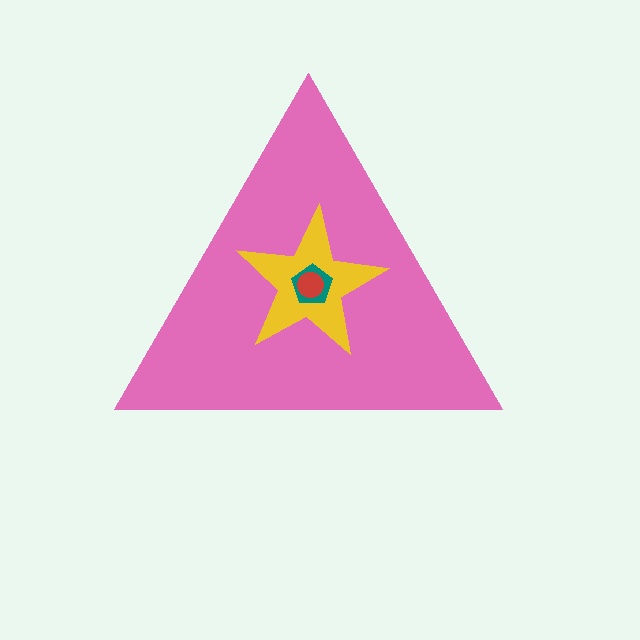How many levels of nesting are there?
4.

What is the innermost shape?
The red circle.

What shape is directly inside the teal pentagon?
The red circle.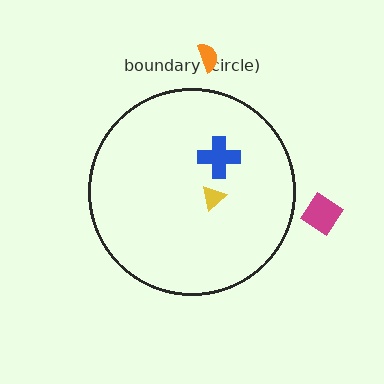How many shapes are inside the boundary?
2 inside, 2 outside.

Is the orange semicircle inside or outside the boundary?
Outside.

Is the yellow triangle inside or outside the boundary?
Inside.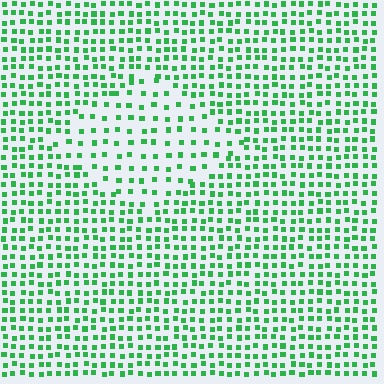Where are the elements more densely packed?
The elements are more densely packed outside the diamond boundary.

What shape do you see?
I see a diamond.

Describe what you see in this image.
The image contains small green elements arranged at two different densities. A diamond-shaped region is visible where the elements are less densely packed than the surrounding area.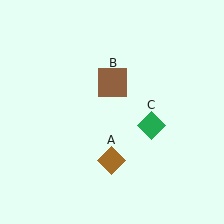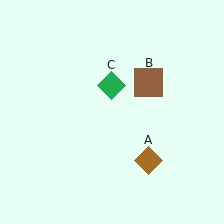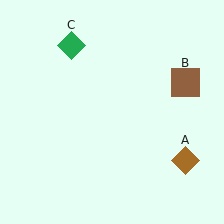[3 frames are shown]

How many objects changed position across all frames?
3 objects changed position: brown diamond (object A), brown square (object B), green diamond (object C).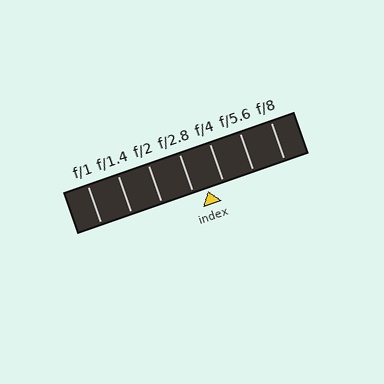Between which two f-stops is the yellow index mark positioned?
The index mark is between f/2.8 and f/4.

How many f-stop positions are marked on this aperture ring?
There are 7 f-stop positions marked.